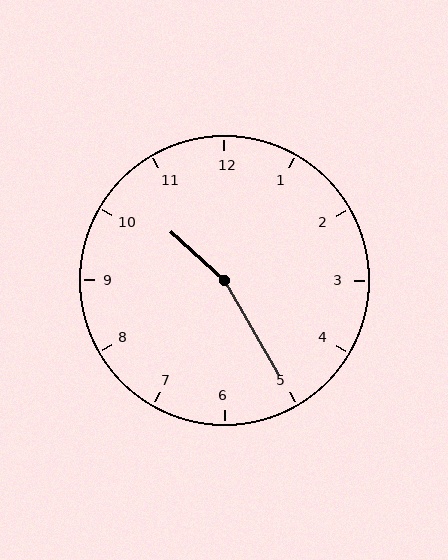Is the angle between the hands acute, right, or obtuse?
It is obtuse.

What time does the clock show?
10:25.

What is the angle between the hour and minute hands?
Approximately 162 degrees.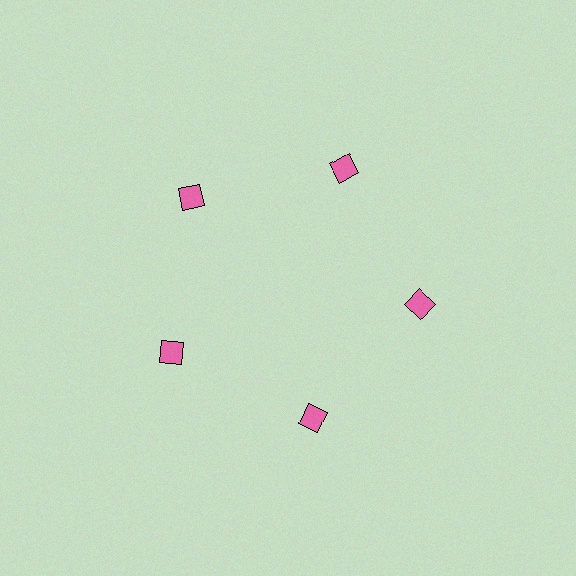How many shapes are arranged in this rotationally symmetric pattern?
There are 5 shapes, arranged in 5 groups of 1.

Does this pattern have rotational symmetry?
Yes, this pattern has 5-fold rotational symmetry. It looks the same after rotating 72 degrees around the center.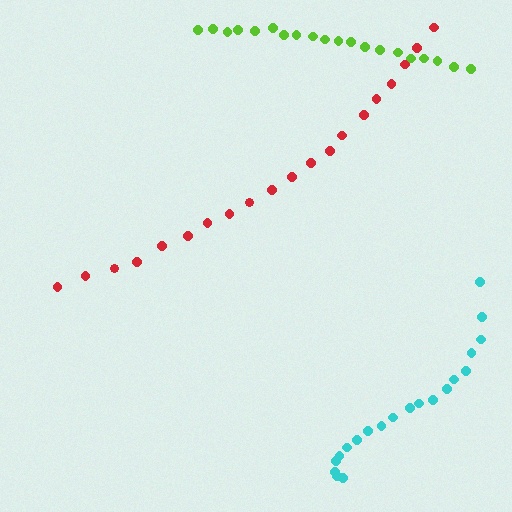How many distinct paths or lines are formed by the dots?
There are 3 distinct paths.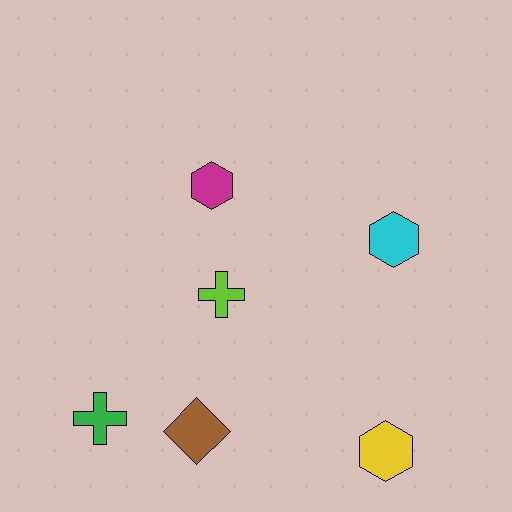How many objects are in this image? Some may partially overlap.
There are 6 objects.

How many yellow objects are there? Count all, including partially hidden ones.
There is 1 yellow object.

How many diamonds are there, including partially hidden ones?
There is 1 diamond.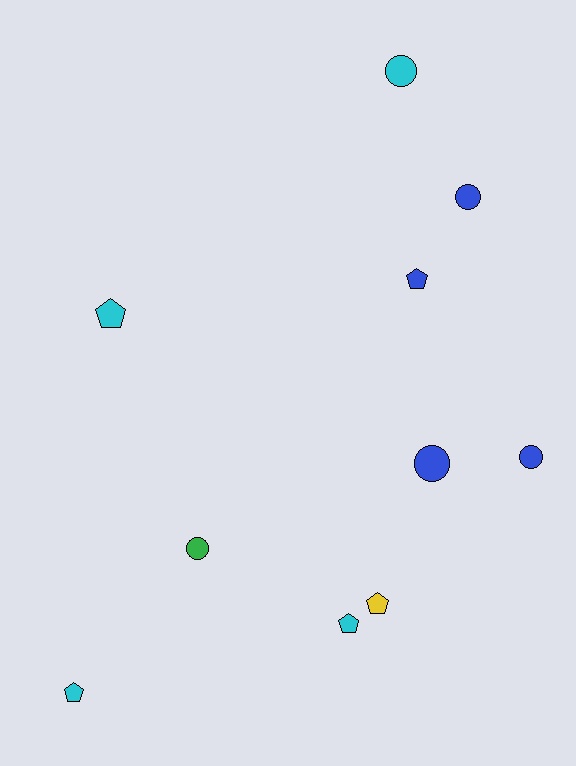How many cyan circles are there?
There is 1 cyan circle.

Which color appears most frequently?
Blue, with 4 objects.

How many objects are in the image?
There are 10 objects.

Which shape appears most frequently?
Pentagon, with 5 objects.